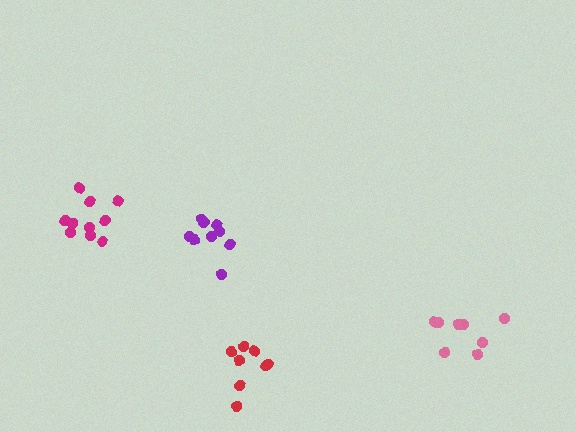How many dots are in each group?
Group 1: 10 dots, Group 2: 8 dots, Group 3: 8 dots, Group 4: 9 dots (35 total).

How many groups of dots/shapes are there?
There are 4 groups.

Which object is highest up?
The magenta cluster is topmost.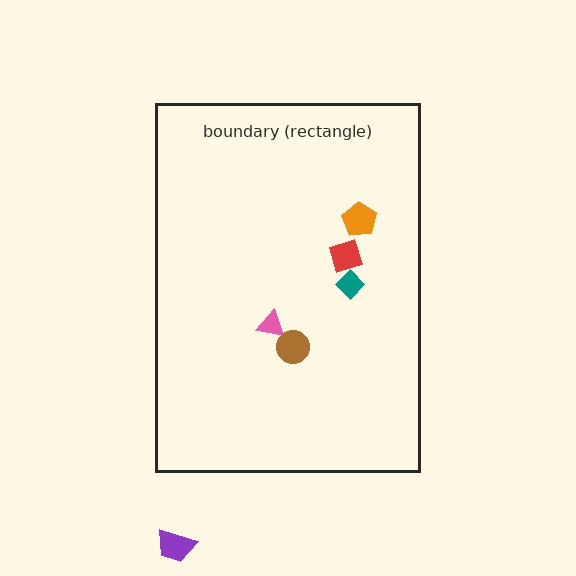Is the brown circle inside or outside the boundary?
Inside.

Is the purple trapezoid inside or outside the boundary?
Outside.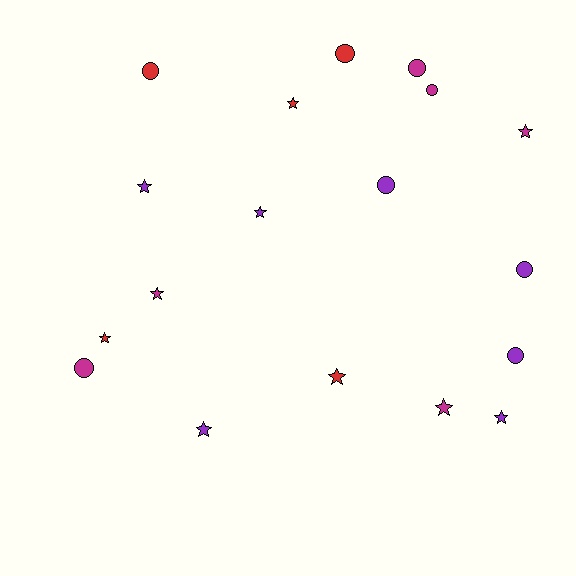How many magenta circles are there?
There are 3 magenta circles.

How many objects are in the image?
There are 18 objects.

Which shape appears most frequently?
Star, with 10 objects.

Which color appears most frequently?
Purple, with 7 objects.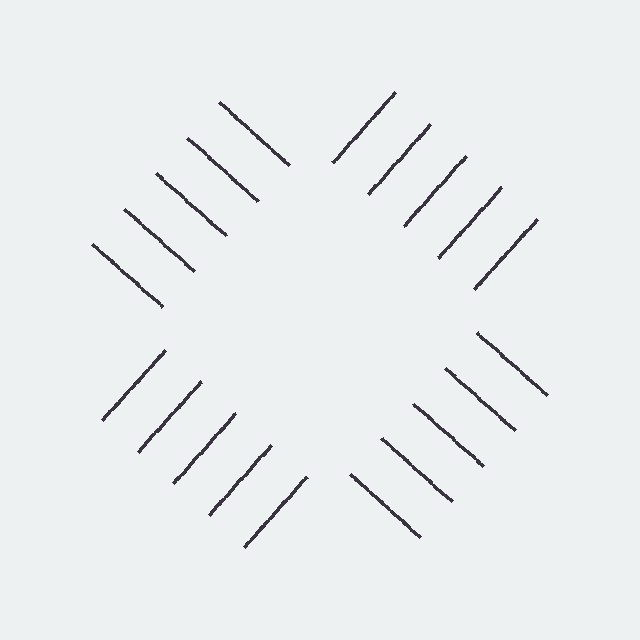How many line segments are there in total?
20 — 5 along each of the 4 edges.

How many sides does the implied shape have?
4 sides — the line-ends trace a square.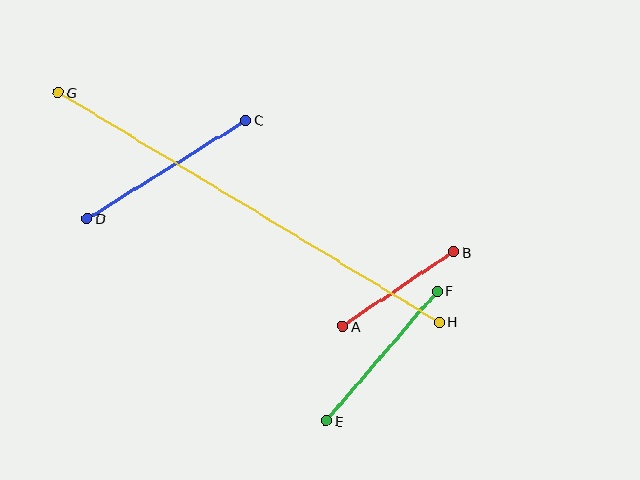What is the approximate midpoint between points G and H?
The midpoint is at approximately (249, 207) pixels.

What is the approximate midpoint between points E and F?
The midpoint is at approximately (382, 356) pixels.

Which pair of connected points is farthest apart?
Points G and H are farthest apart.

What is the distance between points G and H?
The distance is approximately 445 pixels.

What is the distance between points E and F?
The distance is approximately 171 pixels.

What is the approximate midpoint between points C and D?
The midpoint is at approximately (166, 170) pixels.